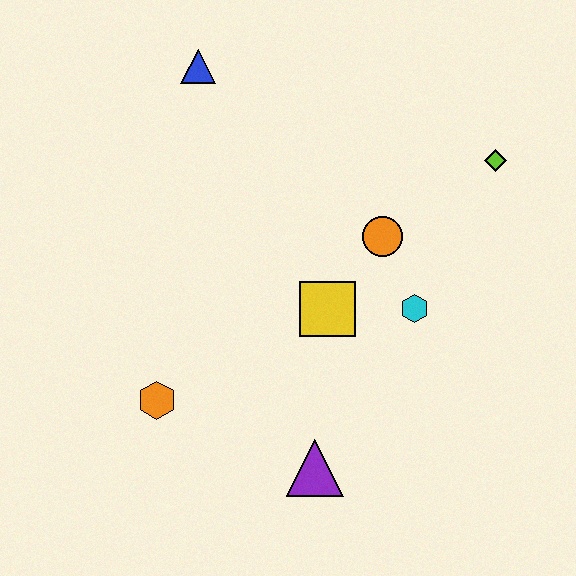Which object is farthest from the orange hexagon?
The lime diamond is farthest from the orange hexagon.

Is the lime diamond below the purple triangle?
No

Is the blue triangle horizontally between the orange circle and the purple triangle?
No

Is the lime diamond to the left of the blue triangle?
No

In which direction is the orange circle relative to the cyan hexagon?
The orange circle is above the cyan hexagon.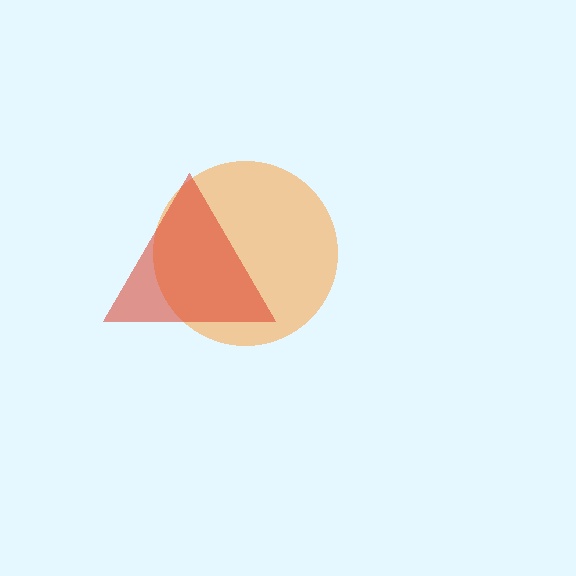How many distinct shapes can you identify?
There are 2 distinct shapes: an orange circle, a red triangle.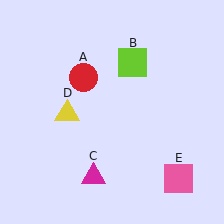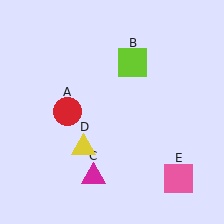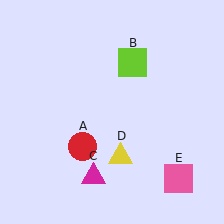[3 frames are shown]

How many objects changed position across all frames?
2 objects changed position: red circle (object A), yellow triangle (object D).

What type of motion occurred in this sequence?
The red circle (object A), yellow triangle (object D) rotated counterclockwise around the center of the scene.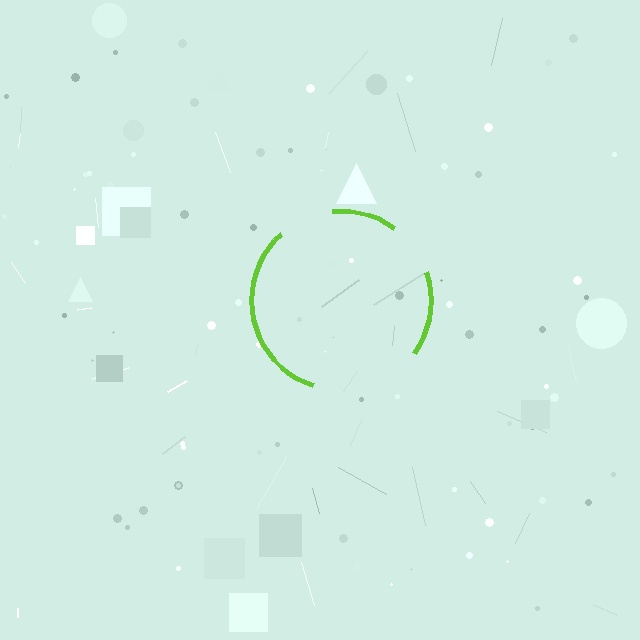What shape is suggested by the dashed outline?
The dashed outline suggests a circle.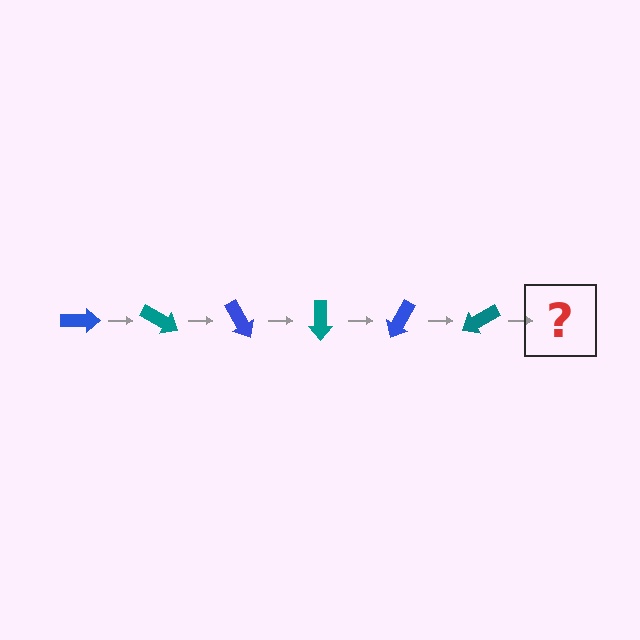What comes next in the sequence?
The next element should be a blue arrow, rotated 180 degrees from the start.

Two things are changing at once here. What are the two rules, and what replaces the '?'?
The two rules are that it rotates 30 degrees each step and the color cycles through blue and teal. The '?' should be a blue arrow, rotated 180 degrees from the start.